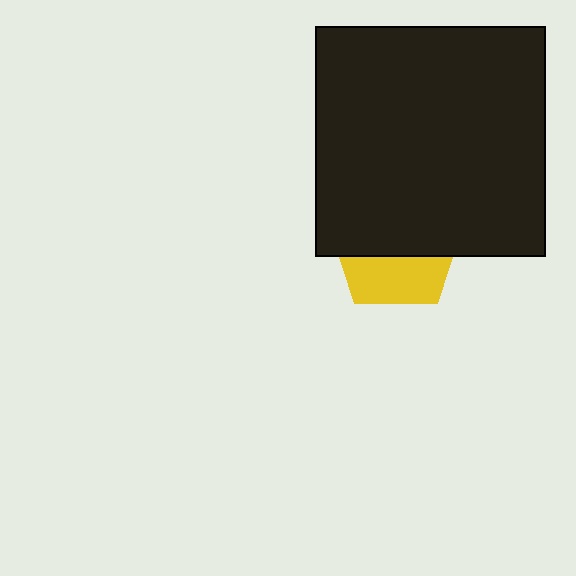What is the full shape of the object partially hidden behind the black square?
The partially hidden object is a yellow pentagon.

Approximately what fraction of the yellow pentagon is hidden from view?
Roughly 63% of the yellow pentagon is hidden behind the black square.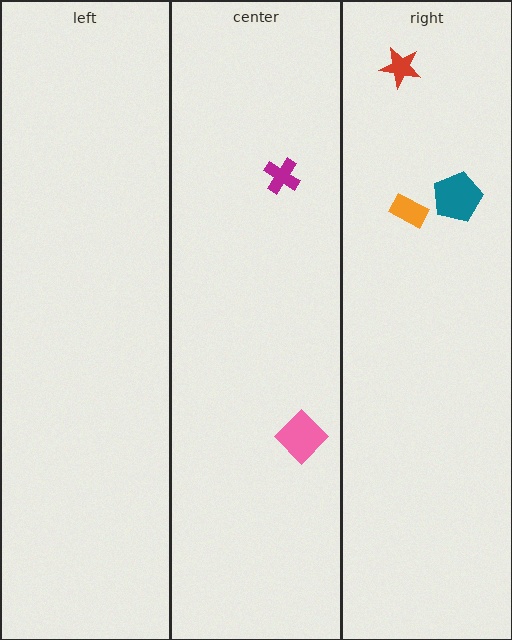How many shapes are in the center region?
2.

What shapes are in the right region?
The red star, the orange rectangle, the teal pentagon.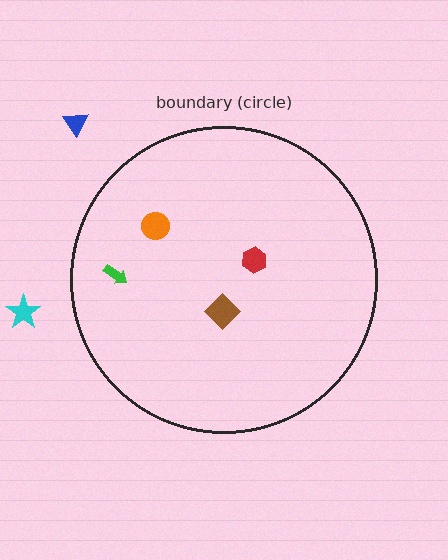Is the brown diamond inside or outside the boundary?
Inside.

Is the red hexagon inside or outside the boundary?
Inside.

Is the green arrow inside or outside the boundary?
Inside.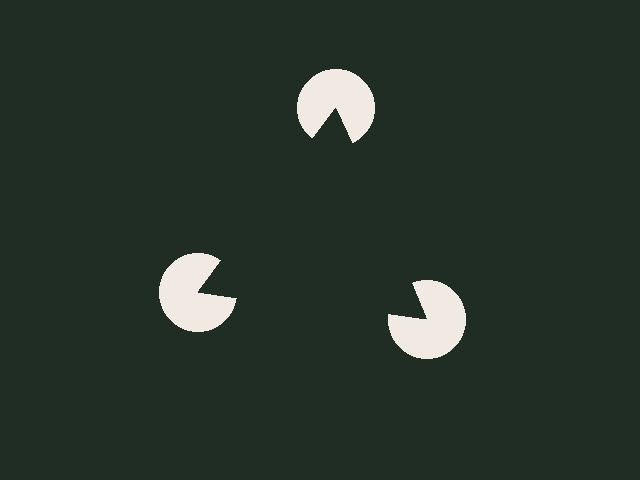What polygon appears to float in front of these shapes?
An illusory triangle — its edges are inferred from the aligned wedge cuts in the pac-man discs, not physically drawn.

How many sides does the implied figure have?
3 sides.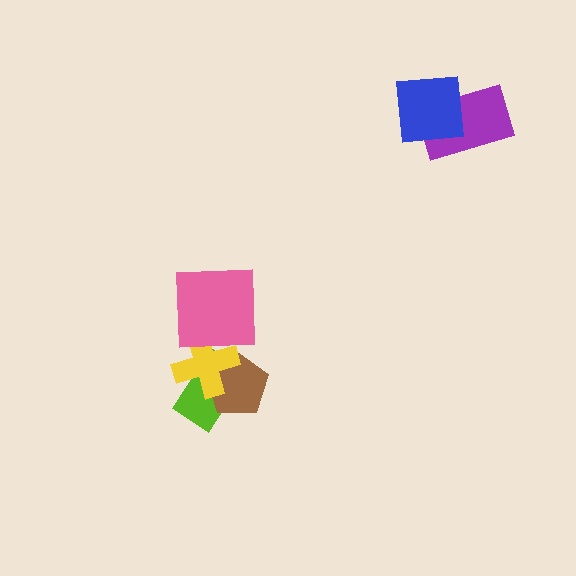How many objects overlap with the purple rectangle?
1 object overlaps with the purple rectangle.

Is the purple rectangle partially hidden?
Yes, it is partially covered by another shape.